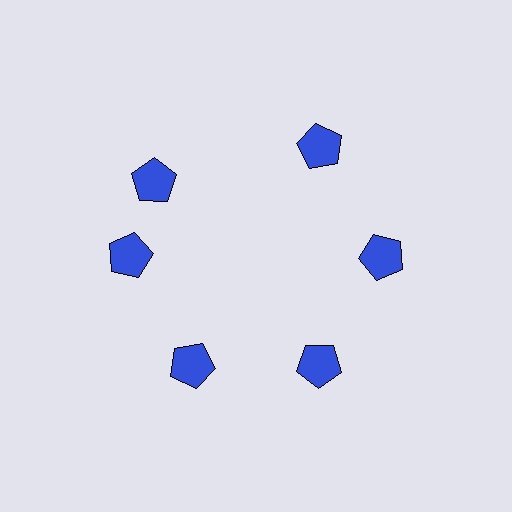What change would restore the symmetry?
The symmetry would be restored by rotating it back into even spacing with its neighbors so that all 6 pentagons sit at equal angles and equal distance from the center.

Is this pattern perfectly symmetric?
No. The 6 blue pentagons are arranged in a ring, but one element near the 11 o'clock position is rotated out of alignment along the ring, breaking the 6-fold rotational symmetry.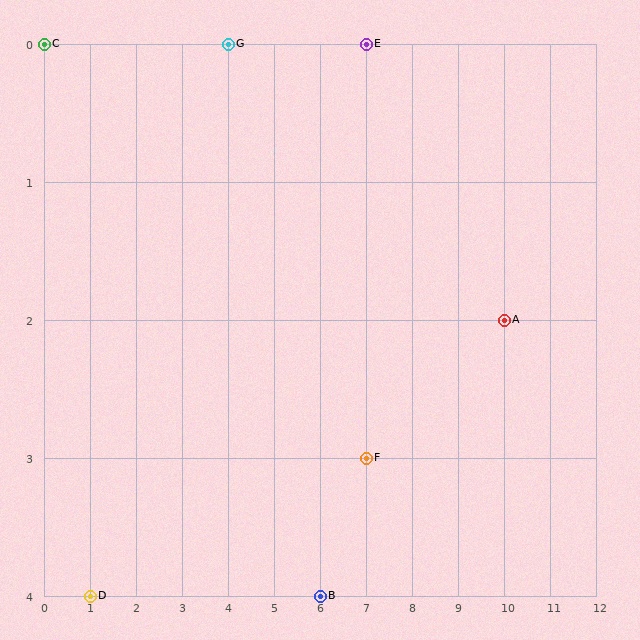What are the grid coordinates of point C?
Point C is at grid coordinates (0, 0).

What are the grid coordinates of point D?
Point D is at grid coordinates (1, 4).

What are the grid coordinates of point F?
Point F is at grid coordinates (7, 3).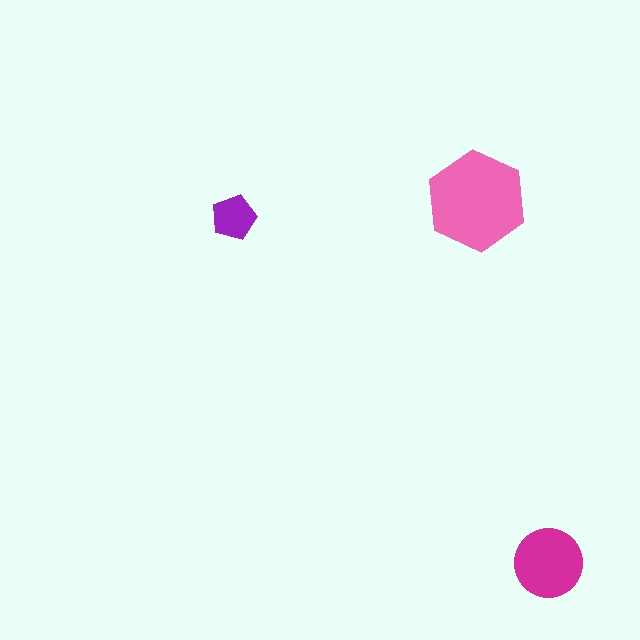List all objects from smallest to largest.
The purple pentagon, the magenta circle, the pink hexagon.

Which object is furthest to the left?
The purple pentagon is leftmost.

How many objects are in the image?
There are 3 objects in the image.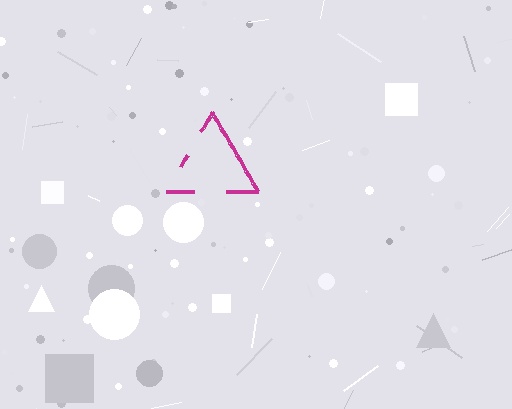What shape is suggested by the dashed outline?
The dashed outline suggests a triangle.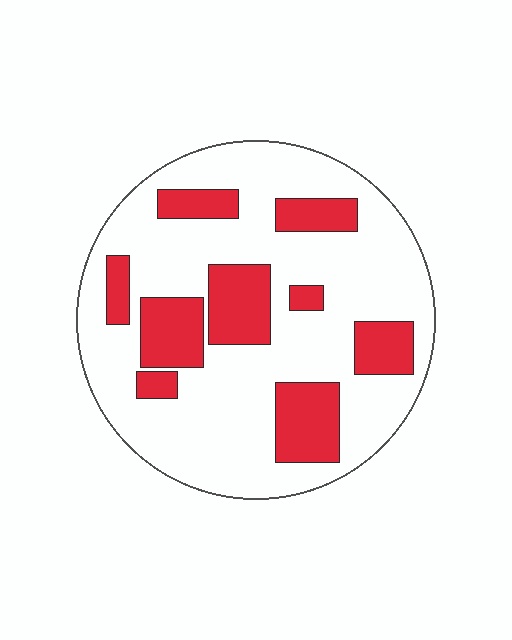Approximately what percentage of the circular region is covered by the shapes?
Approximately 25%.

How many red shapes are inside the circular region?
9.